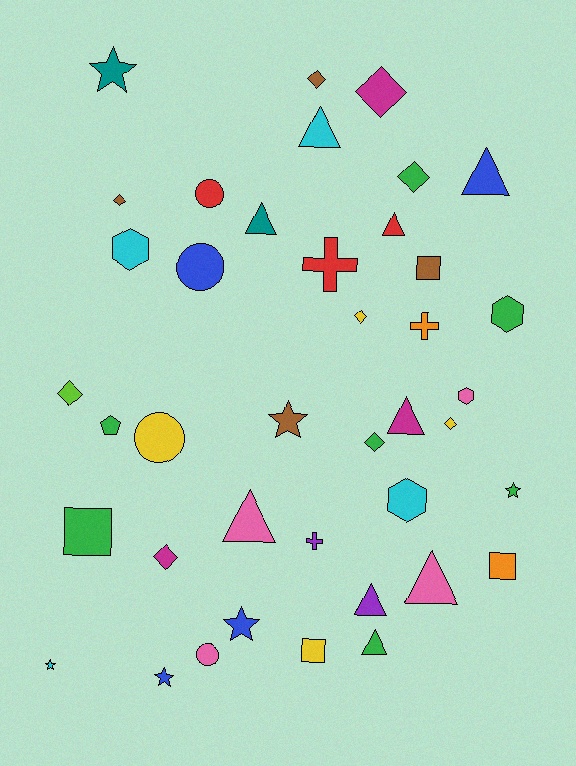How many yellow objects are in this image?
There are 4 yellow objects.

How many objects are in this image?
There are 40 objects.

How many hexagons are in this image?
There are 4 hexagons.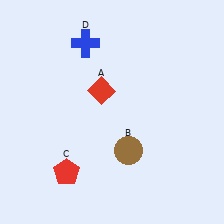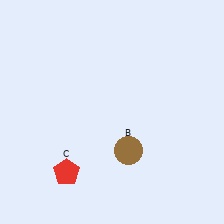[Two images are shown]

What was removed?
The red diamond (A), the blue cross (D) were removed in Image 2.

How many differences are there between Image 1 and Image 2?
There are 2 differences between the two images.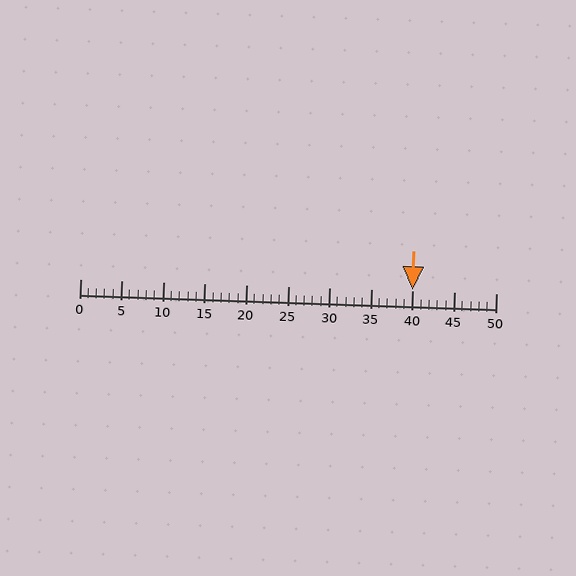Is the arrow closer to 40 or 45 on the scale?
The arrow is closer to 40.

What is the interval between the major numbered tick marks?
The major tick marks are spaced 5 units apart.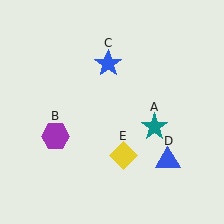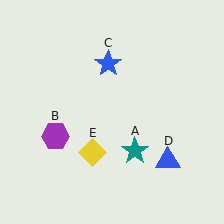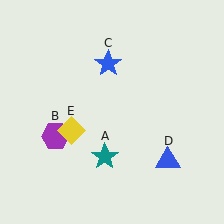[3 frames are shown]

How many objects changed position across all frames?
2 objects changed position: teal star (object A), yellow diamond (object E).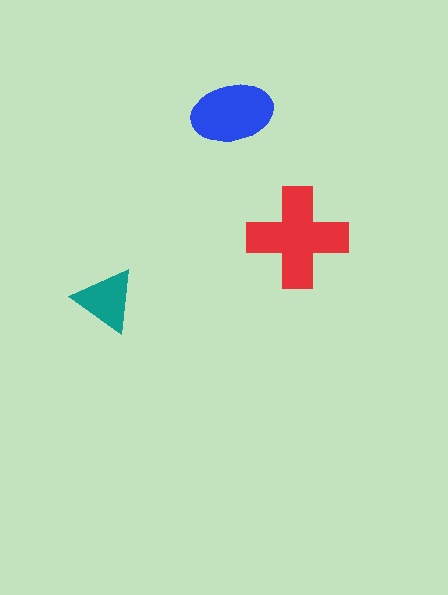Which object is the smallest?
The teal triangle.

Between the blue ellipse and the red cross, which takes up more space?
The red cross.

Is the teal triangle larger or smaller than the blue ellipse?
Smaller.